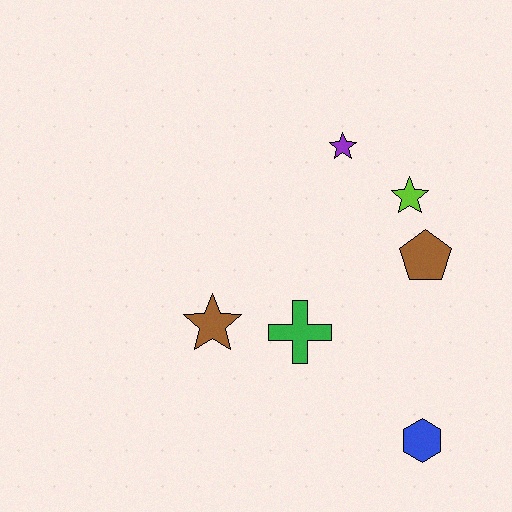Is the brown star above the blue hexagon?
Yes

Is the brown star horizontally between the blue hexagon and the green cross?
No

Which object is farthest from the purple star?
The blue hexagon is farthest from the purple star.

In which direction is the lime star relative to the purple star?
The lime star is to the right of the purple star.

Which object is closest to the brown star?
The green cross is closest to the brown star.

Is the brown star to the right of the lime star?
No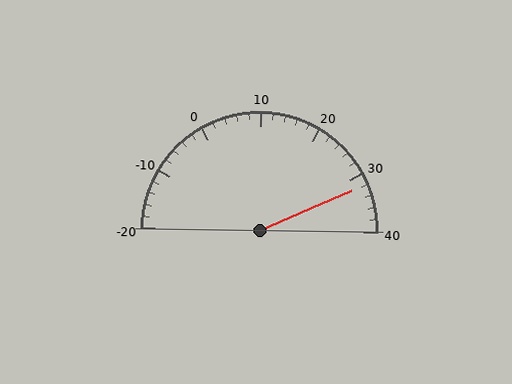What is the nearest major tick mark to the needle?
The nearest major tick mark is 30.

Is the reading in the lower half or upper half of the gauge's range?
The reading is in the upper half of the range (-20 to 40).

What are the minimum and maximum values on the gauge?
The gauge ranges from -20 to 40.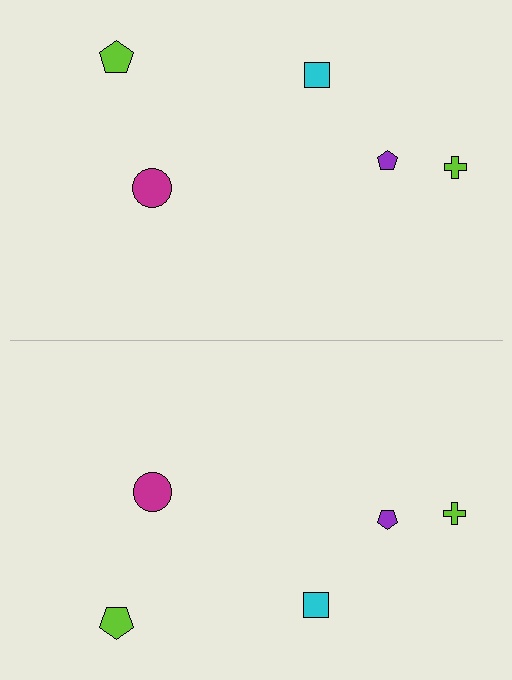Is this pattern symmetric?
Yes, this pattern has bilateral (reflection) symmetry.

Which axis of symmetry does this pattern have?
The pattern has a horizontal axis of symmetry running through the center of the image.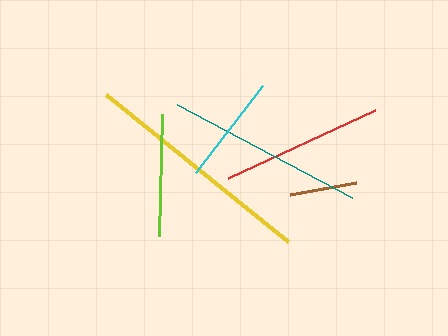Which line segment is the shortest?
The brown line is the shortest at approximately 67 pixels.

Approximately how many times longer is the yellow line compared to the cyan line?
The yellow line is approximately 2.1 times the length of the cyan line.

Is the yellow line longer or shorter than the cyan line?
The yellow line is longer than the cyan line.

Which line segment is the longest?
The yellow line is the longest at approximately 234 pixels.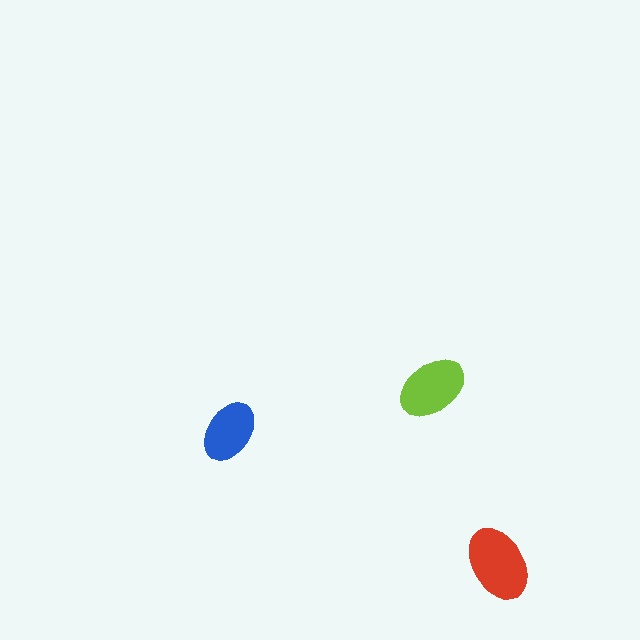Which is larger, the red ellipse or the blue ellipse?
The red one.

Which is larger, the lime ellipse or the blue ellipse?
The lime one.